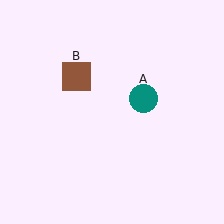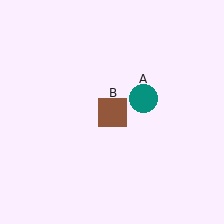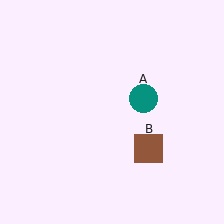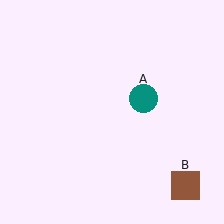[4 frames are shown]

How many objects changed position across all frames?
1 object changed position: brown square (object B).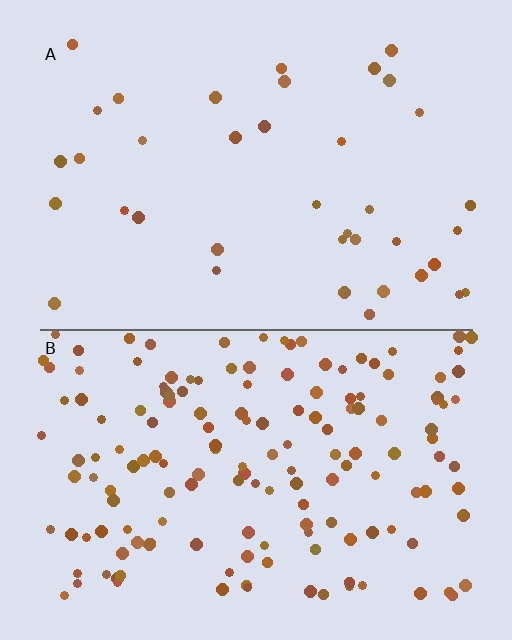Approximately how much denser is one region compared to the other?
Approximately 4.2× — region B over region A.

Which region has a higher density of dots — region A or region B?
B (the bottom).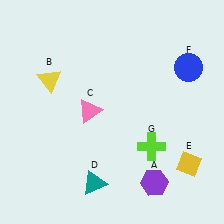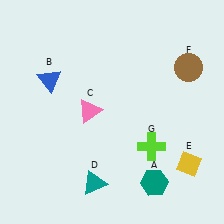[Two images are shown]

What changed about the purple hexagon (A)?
In Image 1, A is purple. In Image 2, it changed to teal.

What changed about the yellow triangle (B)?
In Image 1, B is yellow. In Image 2, it changed to blue.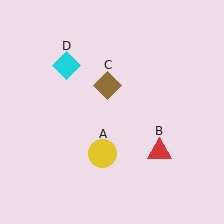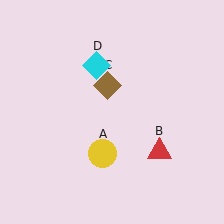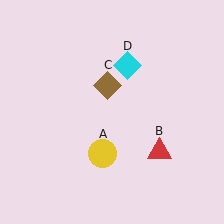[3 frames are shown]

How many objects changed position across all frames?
1 object changed position: cyan diamond (object D).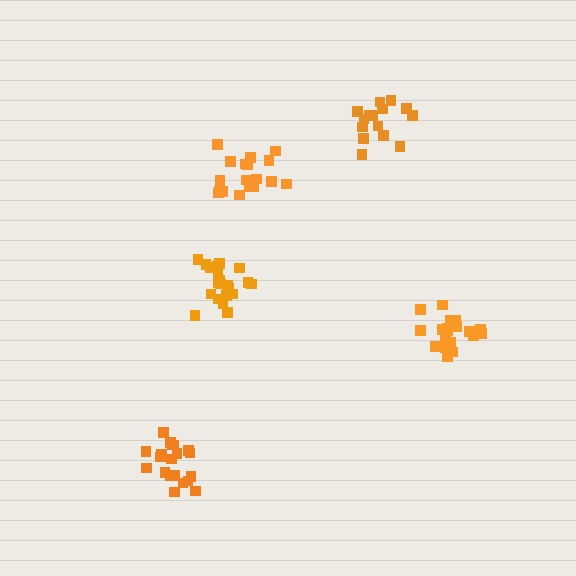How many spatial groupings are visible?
There are 5 spatial groupings.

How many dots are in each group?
Group 1: 20 dots, Group 2: 15 dots, Group 3: 20 dots, Group 4: 18 dots, Group 5: 21 dots (94 total).